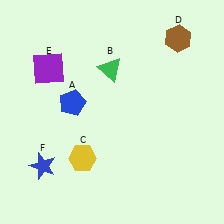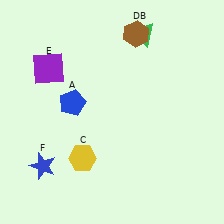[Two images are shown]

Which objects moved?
The objects that moved are: the green triangle (B), the brown hexagon (D).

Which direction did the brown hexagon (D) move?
The brown hexagon (D) moved left.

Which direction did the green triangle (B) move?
The green triangle (B) moved up.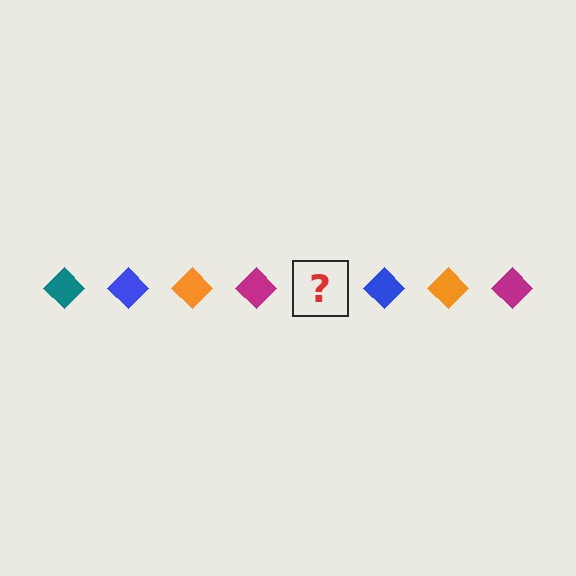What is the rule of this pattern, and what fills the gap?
The rule is that the pattern cycles through teal, blue, orange, magenta diamonds. The gap should be filled with a teal diamond.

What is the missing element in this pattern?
The missing element is a teal diamond.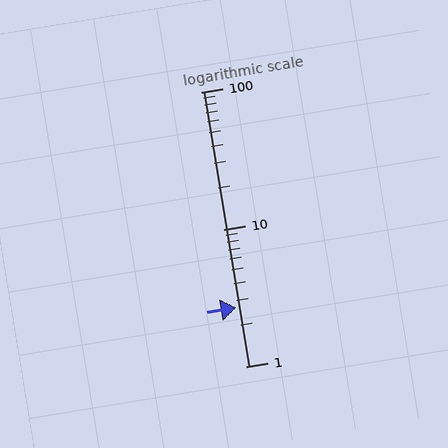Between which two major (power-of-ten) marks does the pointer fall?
The pointer is between 1 and 10.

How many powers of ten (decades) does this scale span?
The scale spans 2 decades, from 1 to 100.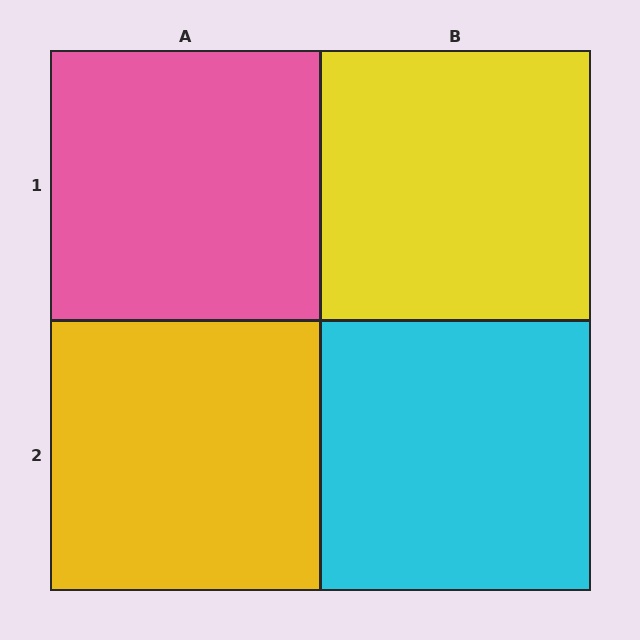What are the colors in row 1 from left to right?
Pink, yellow.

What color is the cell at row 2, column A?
Yellow.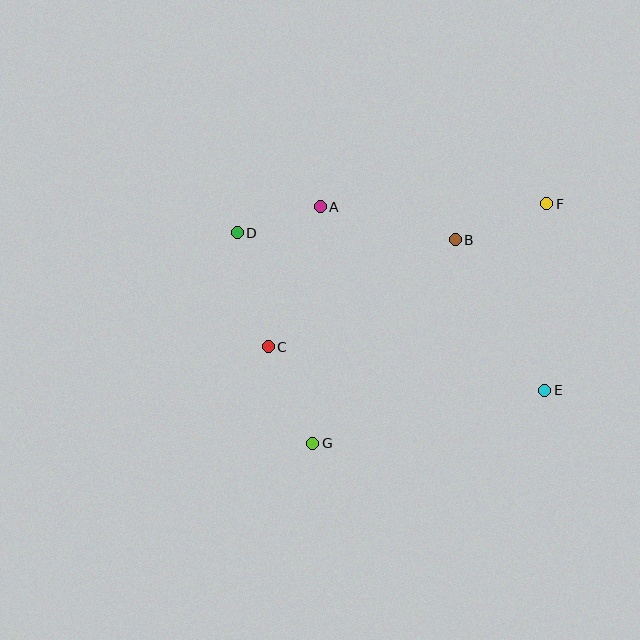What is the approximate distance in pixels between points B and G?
The distance between B and G is approximately 248 pixels.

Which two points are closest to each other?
Points A and D are closest to each other.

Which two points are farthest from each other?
Points D and E are farthest from each other.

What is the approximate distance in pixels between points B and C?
The distance between B and C is approximately 215 pixels.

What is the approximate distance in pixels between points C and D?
The distance between C and D is approximately 118 pixels.